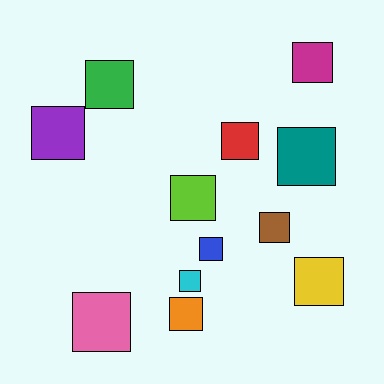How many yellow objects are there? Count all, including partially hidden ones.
There is 1 yellow object.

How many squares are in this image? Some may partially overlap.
There are 12 squares.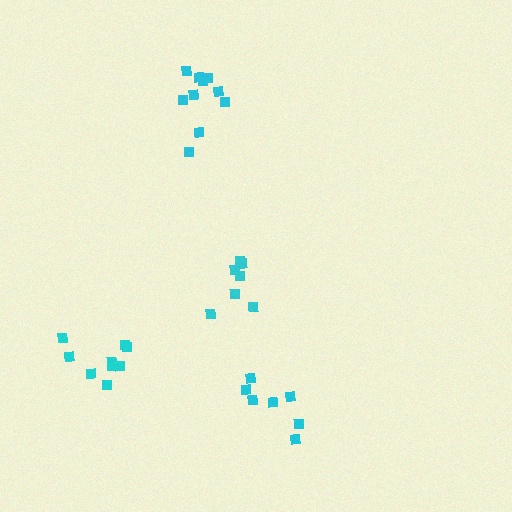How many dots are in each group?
Group 1: 10 dots, Group 2: 7 dots, Group 3: 7 dots, Group 4: 9 dots (33 total).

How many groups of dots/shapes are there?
There are 4 groups.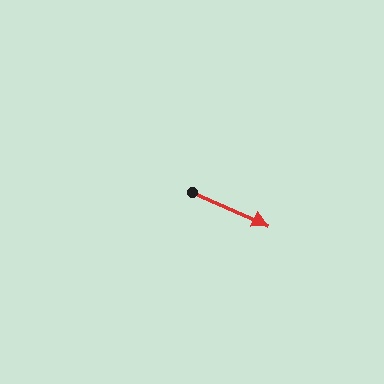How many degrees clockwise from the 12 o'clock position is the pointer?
Approximately 114 degrees.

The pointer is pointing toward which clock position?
Roughly 4 o'clock.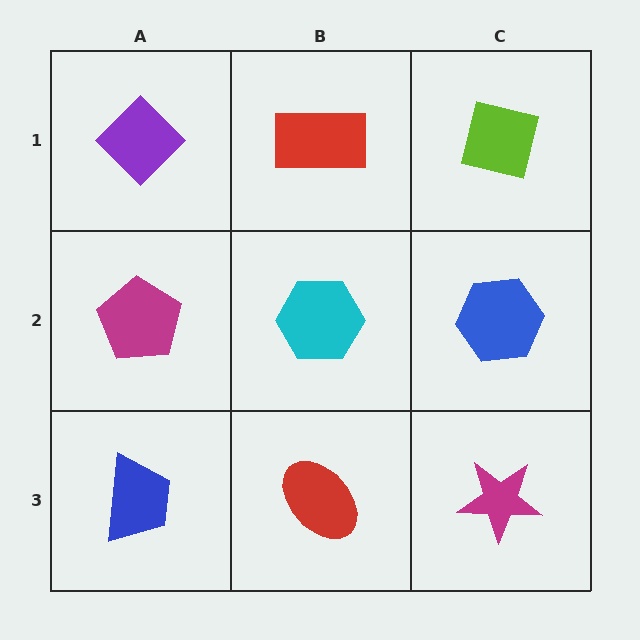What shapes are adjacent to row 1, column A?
A magenta pentagon (row 2, column A), a red rectangle (row 1, column B).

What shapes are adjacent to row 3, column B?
A cyan hexagon (row 2, column B), a blue trapezoid (row 3, column A), a magenta star (row 3, column C).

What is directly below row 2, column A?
A blue trapezoid.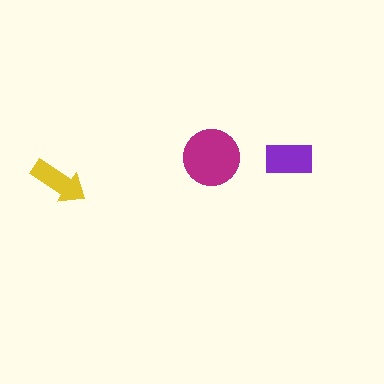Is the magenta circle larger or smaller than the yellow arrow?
Larger.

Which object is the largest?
The magenta circle.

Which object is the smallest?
The yellow arrow.